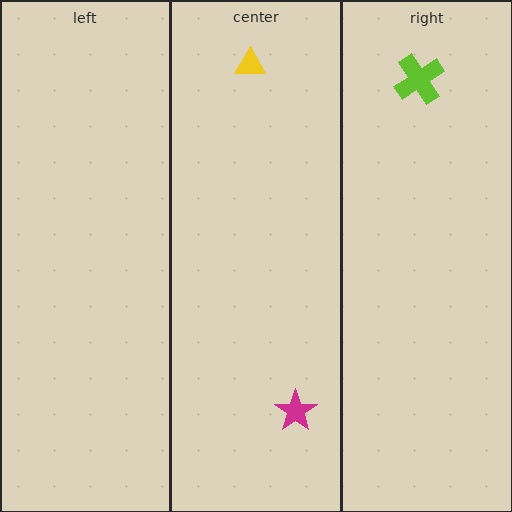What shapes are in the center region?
The yellow triangle, the magenta star.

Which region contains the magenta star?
The center region.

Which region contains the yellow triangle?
The center region.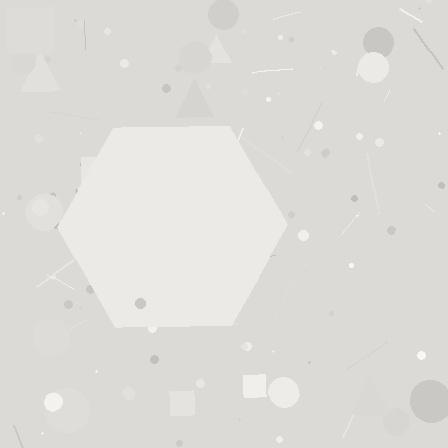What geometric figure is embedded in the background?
A hexagon is embedded in the background.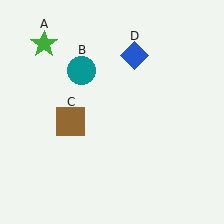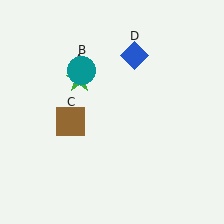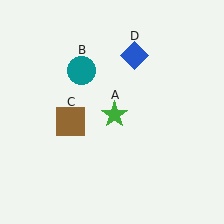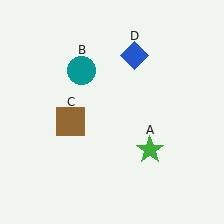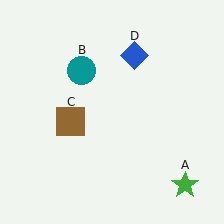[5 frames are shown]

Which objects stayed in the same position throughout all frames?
Teal circle (object B) and brown square (object C) and blue diamond (object D) remained stationary.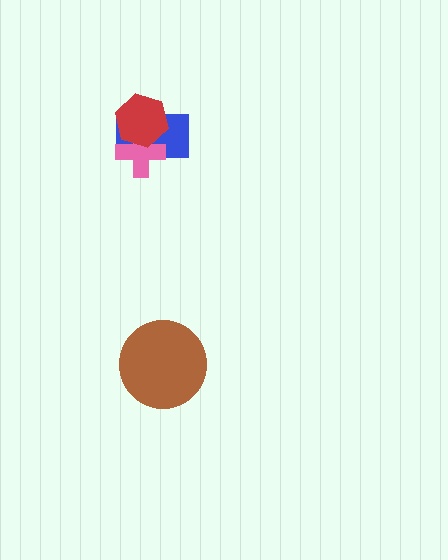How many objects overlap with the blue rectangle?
2 objects overlap with the blue rectangle.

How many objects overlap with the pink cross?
2 objects overlap with the pink cross.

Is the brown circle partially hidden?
No, no other shape covers it.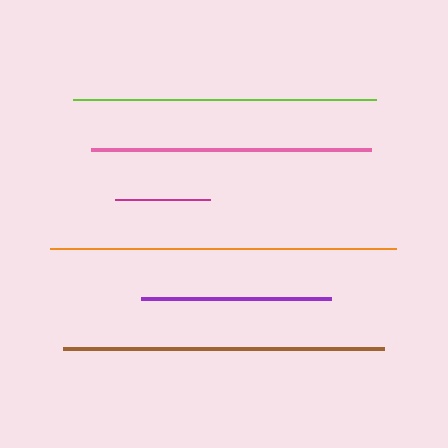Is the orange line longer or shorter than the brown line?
The orange line is longer than the brown line.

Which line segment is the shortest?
The magenta line is the shortest at approximately 95 pixels.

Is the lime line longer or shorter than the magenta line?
The lime line is longer than the magenta line.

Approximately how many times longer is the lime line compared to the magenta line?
The lime line is approximately 3.2 times the length of the magenta line.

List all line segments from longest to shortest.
From longest to shortest: orange, brown, lime, pink, purple, magenta.